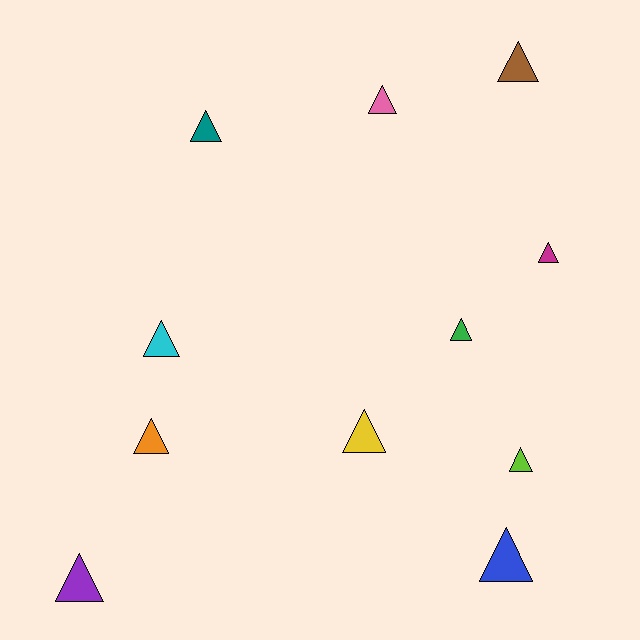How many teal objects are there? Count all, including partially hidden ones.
There is 1 teal object.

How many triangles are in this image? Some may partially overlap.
There are 11 triangles.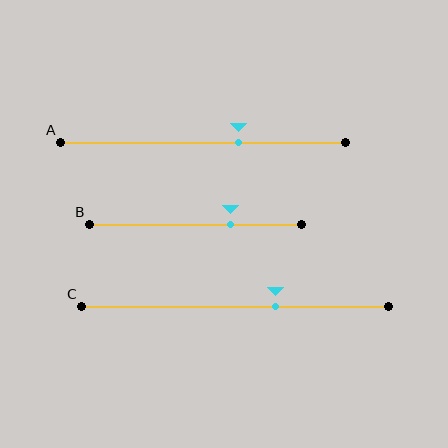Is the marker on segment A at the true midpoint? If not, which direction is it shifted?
No, the marker on segment A is shifted to the right by about 12% of the segment length.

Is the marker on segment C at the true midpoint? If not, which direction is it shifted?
No, the marker on segment C is shifted to the right by about 13% of the segment length.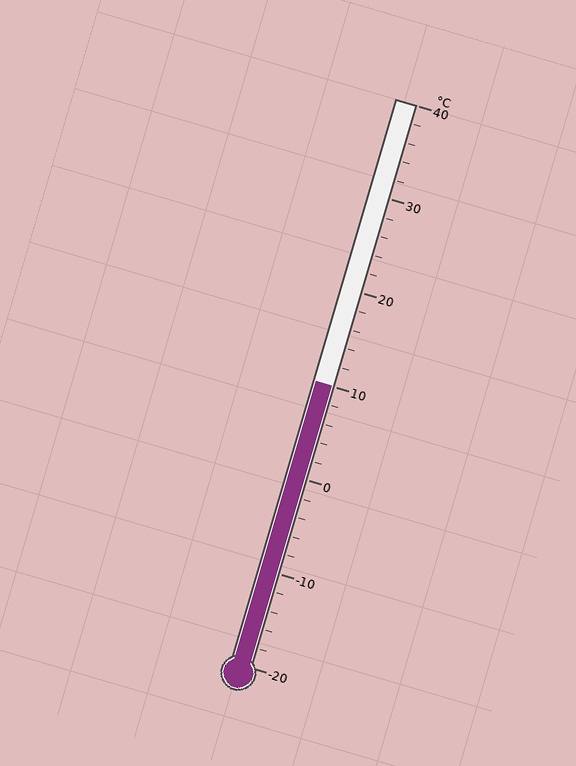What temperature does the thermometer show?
The thermometer shows approximately 10°C.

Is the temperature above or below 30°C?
The temperature is below 30°C.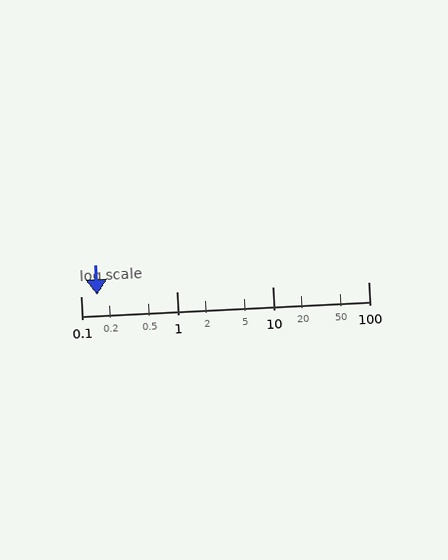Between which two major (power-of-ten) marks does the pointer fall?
The pointer is between 0.1 and 1.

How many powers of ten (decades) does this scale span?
The scale spans 3 decades, from 0.1 to 100.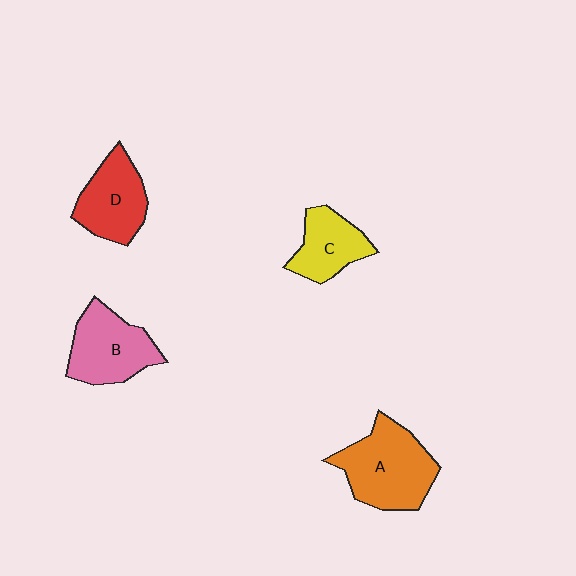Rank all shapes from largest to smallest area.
From largest to smallest: A (orange), B (pink), D (red), C (yellow).